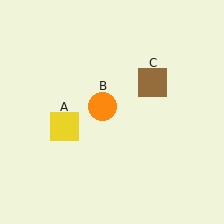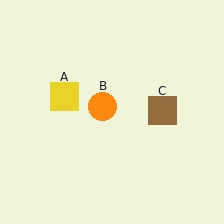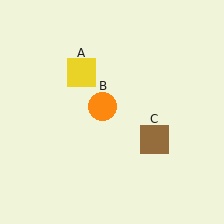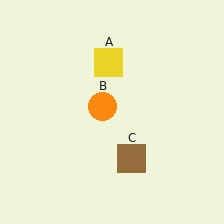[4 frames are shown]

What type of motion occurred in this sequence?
The yellow square (object A), brown square (object C) rotated clockwise around the center of the scene.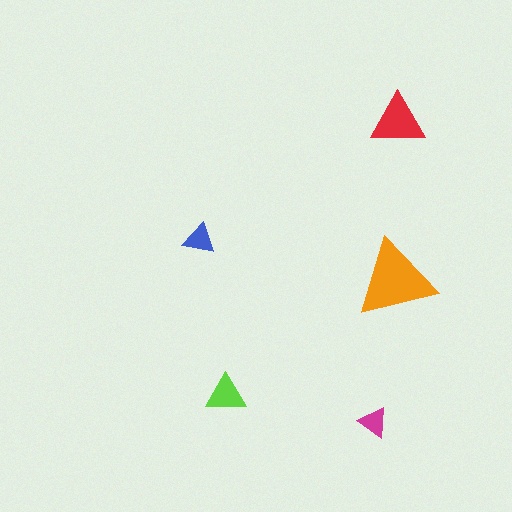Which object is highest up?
The red triangle is topmost.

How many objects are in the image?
There are 5 objects in the image.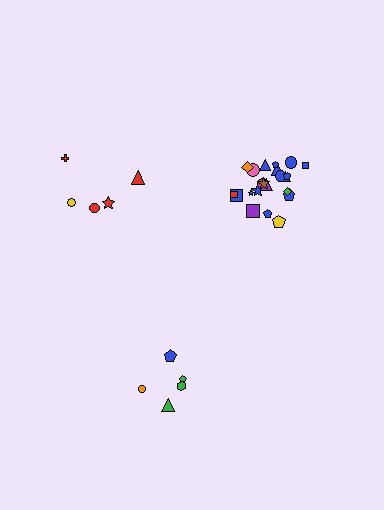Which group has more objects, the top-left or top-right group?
The top-right group.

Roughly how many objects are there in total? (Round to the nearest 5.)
Roughly 30 objects in total.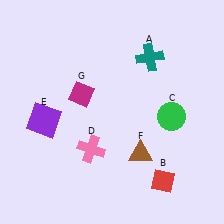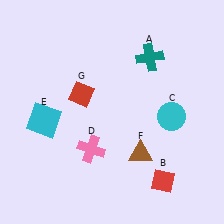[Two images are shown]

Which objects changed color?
C changed from green to cyan. E changed from purple to cyan. G changed from magenta to red.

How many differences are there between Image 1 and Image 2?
There are 3 differences between the two images.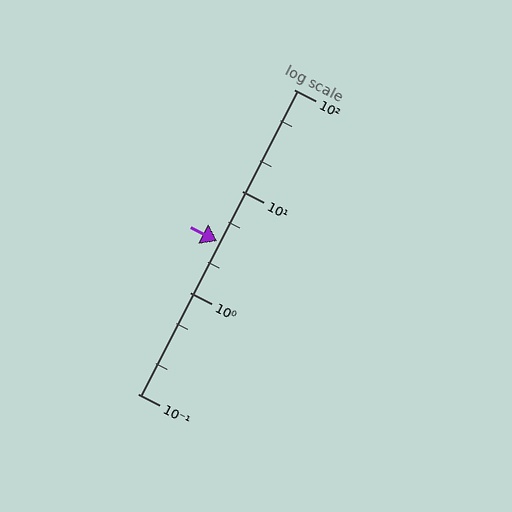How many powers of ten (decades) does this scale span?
The scale spans 3 decades, from 0.1 to 100.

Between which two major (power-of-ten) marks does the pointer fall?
The pointer is between 1 and 10.